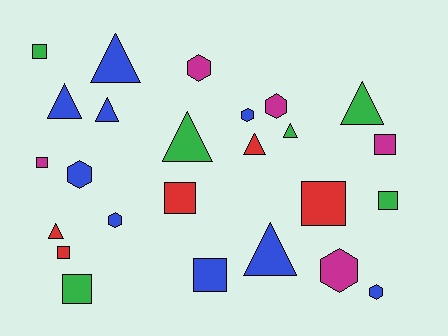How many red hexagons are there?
There are no red hexagons.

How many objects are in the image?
There are 25 objects.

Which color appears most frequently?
Blue, with 9 objects.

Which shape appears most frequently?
Square, with 9 objects.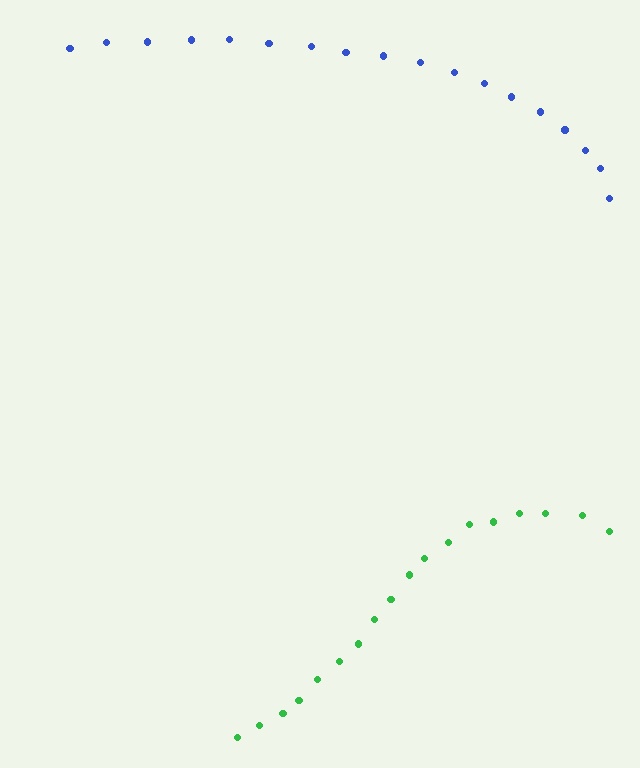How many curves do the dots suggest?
There are 2 distinct paths.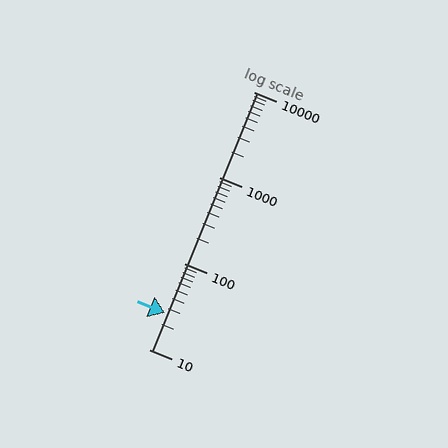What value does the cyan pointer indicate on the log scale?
The pointer indicates approximately 27.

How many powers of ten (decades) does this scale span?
The scale spans 3 decades, from 10 to 10000.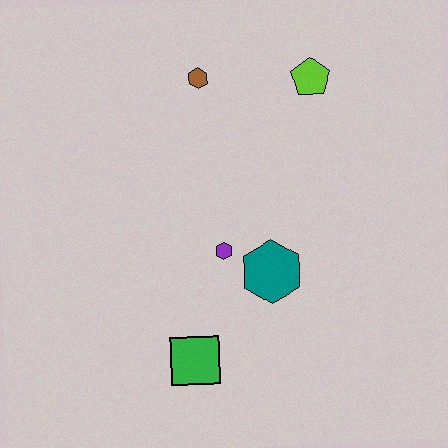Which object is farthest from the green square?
The lime pentagon is farthest from the green square.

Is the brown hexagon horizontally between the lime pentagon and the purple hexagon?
No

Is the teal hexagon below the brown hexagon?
Yes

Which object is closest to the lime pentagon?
The brown hexagon is closest to the lime pentagon.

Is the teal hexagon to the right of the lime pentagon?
No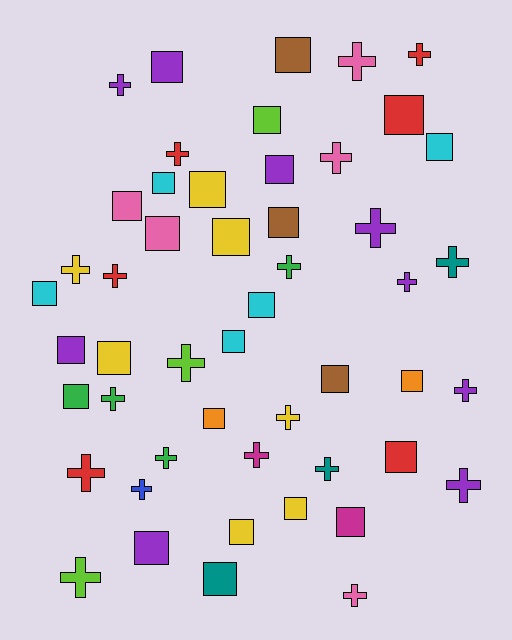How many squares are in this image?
There are 27 squares.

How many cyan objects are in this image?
There are 5 cyan objects.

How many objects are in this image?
There are 50 objects.